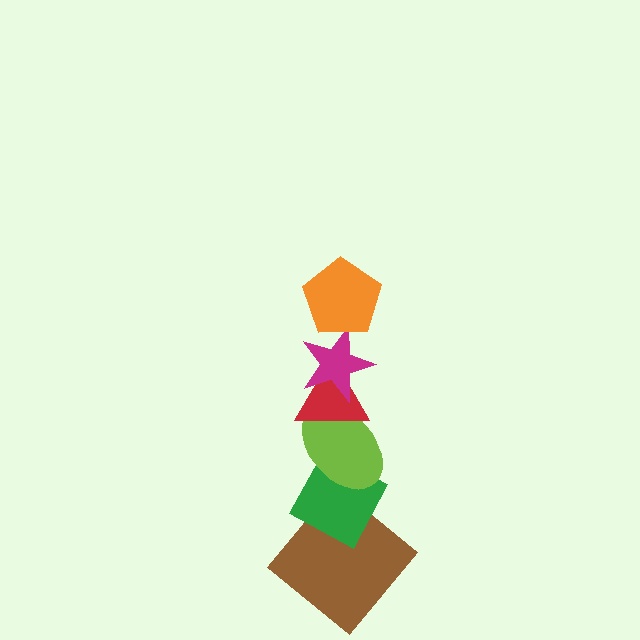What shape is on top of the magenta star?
The orange pentagon is on top of the magenta star.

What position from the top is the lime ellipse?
The lime ellipse is 4th from the top.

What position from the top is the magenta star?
The magenta star is 2nd from the top.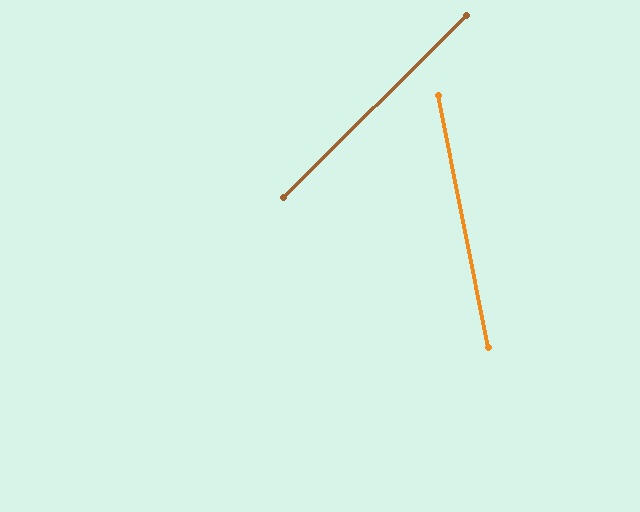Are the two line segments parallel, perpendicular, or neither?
Neither parallel nor perpendicular — they differ by about 57°.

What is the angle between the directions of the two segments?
Approximately 57 degrees.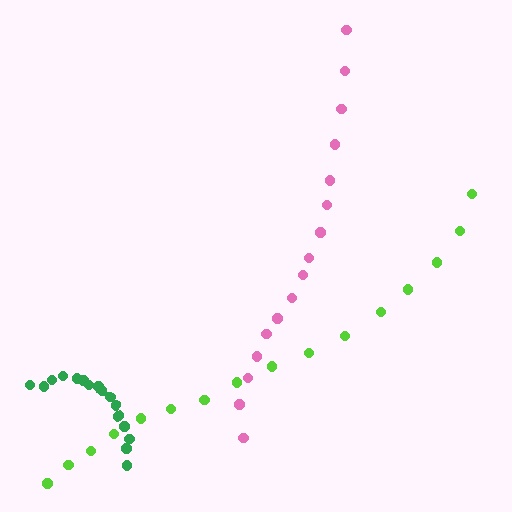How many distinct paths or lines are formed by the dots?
There are 3 distinct paths.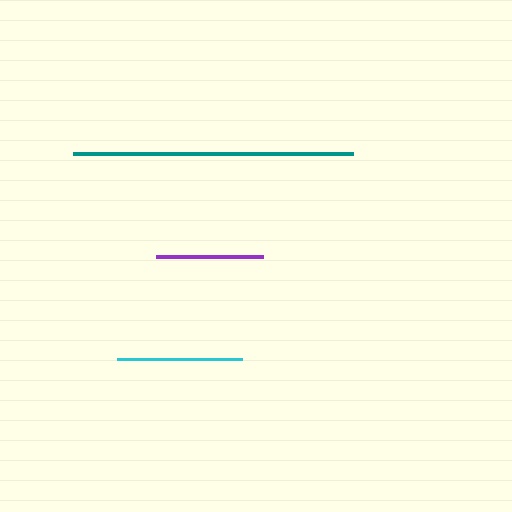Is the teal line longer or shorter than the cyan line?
The teal line is longer than the cyan line.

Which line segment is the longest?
The teal line is the longest at approximately 280 pixels.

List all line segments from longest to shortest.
From longest to shortest: teal, cyan, purple.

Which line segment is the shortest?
The purple line is the shortest at approximately 108 pixels.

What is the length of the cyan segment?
The cyan segment is approximately 125 pixels long.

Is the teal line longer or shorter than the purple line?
The teal line is longer than the purple line.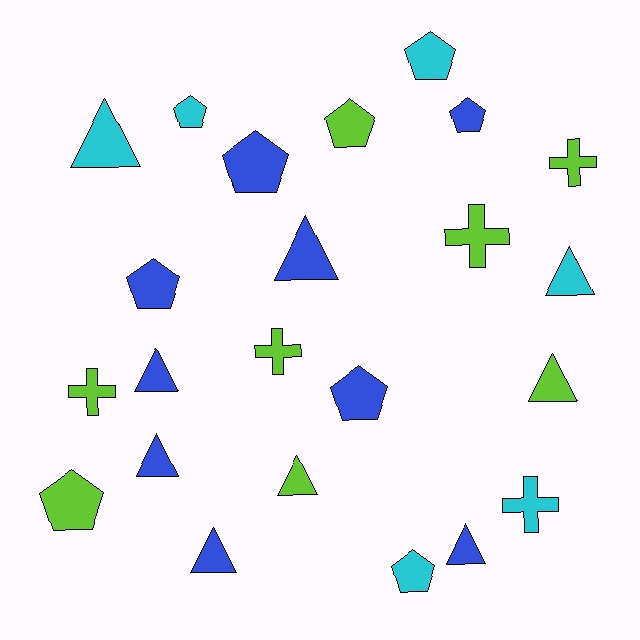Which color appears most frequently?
Blue, with 9 objects.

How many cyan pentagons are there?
There are 3 cyan pentagons.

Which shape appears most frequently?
Triangle, with 9 objects.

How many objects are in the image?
There are 23 objects.